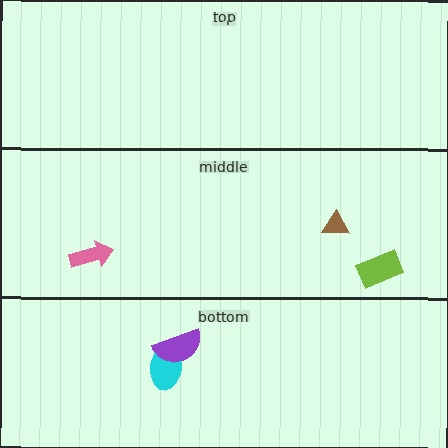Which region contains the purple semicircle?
The bottom region.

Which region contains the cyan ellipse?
The bottom region.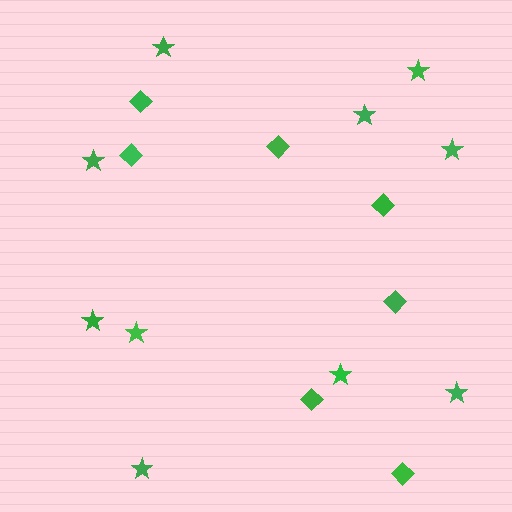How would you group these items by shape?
There are 2 groups: one group of stars (10) and one group of diamonds (7).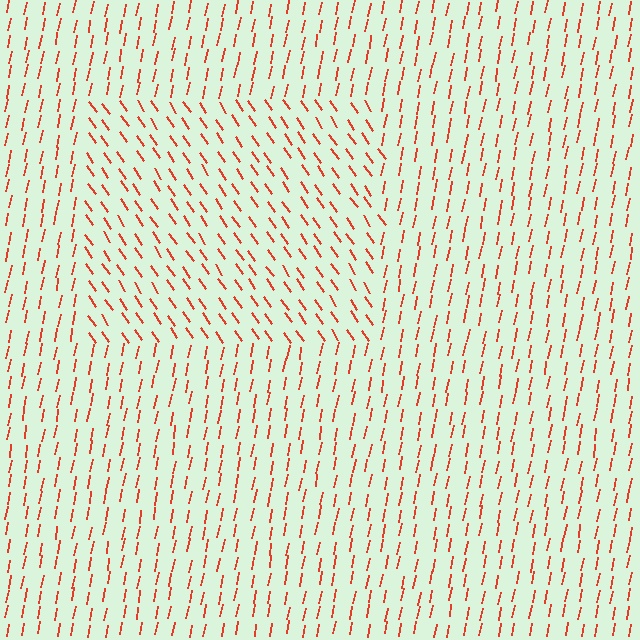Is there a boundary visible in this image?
Yes, there is a texture boundary formed by a change in line orientation.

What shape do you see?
I see a rectangle.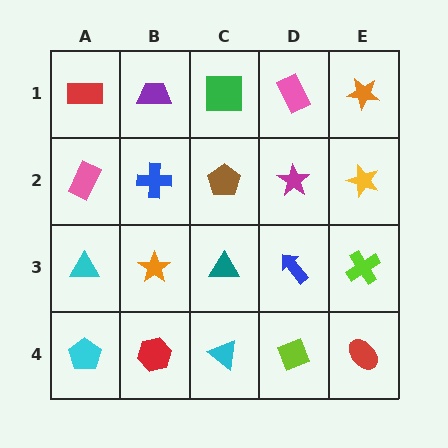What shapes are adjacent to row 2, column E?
An orange star (row 1, column E), a lime cross (row 3, column E), a magenta star (row 2, column D).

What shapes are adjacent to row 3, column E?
A yellow star (row 2, column E), a red ellipse (row 4, column E), a blue arrow (row 3, column D).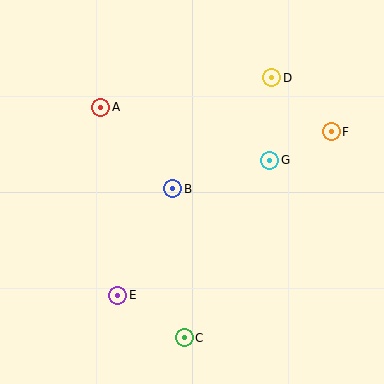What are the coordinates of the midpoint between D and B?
The midpoint between D and B is at (222, 133).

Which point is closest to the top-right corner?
Point D is closest to the top-right corner.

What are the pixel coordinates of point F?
Point F is at (331, 132).